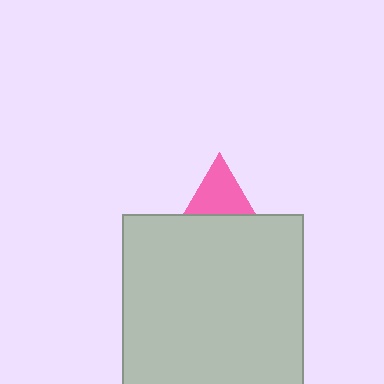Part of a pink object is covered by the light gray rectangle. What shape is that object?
It is a triangle.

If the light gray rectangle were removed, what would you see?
You would see the complete pink triangle.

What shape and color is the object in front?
The object in front is a light gray rectangle.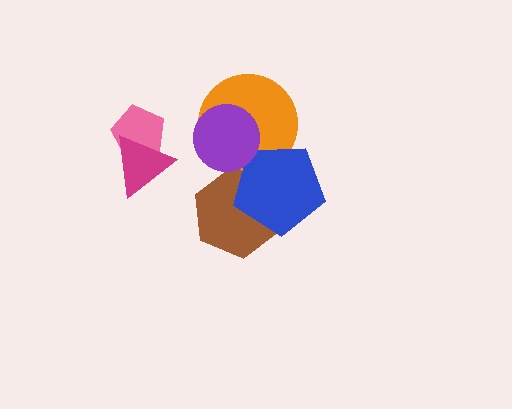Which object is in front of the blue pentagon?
The purple circle is in front of the blue pentagon.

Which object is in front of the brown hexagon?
The blue pentagon is in front of the brown hexagon.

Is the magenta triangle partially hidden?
No, no other shape covers it.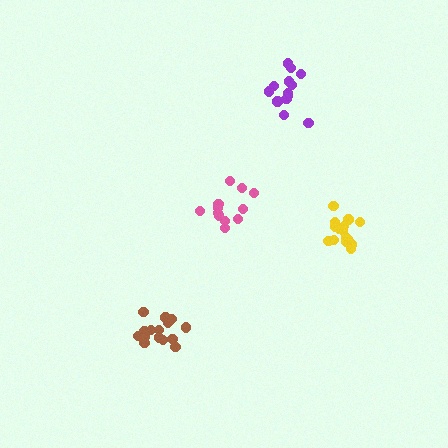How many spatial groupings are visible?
There are 4 spatial groupings.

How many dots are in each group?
Group 1: 16 dots, Group 2: 12 dots, Group 3: 13 dots, Group 4: 17 dots (58 total).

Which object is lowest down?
The brown cluster is bottommost.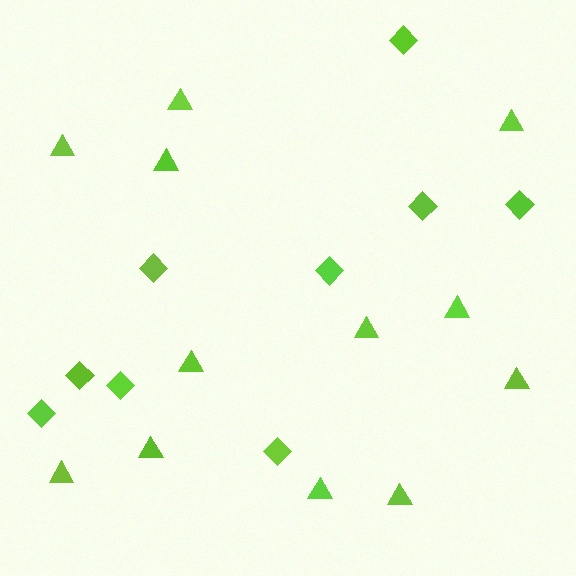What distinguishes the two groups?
There are 2 groups: one group of diamonds (9) and one group of triangles (12).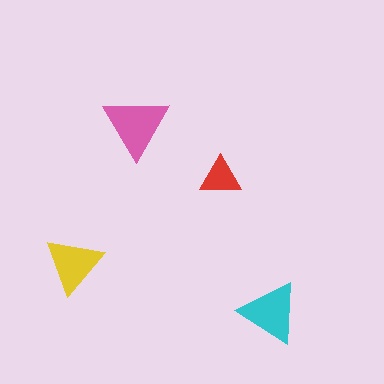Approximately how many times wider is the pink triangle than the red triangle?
About 1.5 times wider.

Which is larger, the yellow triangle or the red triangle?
The yellow one.